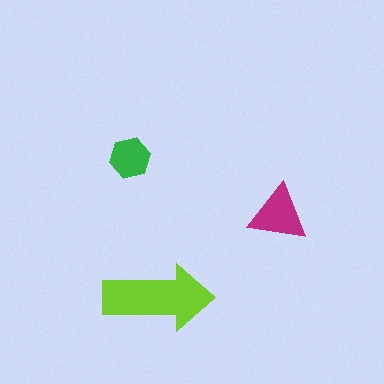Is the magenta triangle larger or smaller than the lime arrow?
Smaller.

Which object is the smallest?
The green hexagon.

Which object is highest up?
The green hexagon is topmost.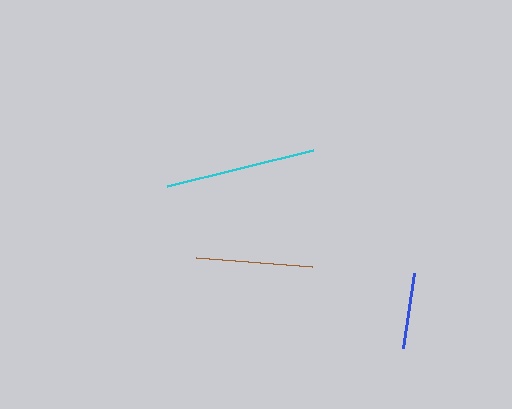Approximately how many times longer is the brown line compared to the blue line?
The brown line is approximately 1.5 times the length of the blue line.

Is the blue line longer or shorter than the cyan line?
The cyan line is longer than the blue line.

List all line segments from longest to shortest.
From longest to shortest: cyan, brown, blue.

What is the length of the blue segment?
The blue segment is approximately 75 pixels long.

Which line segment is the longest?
The cyan line is the longest at approximately 150 pixels.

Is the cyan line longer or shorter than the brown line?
The cyan line is longer than the brown line.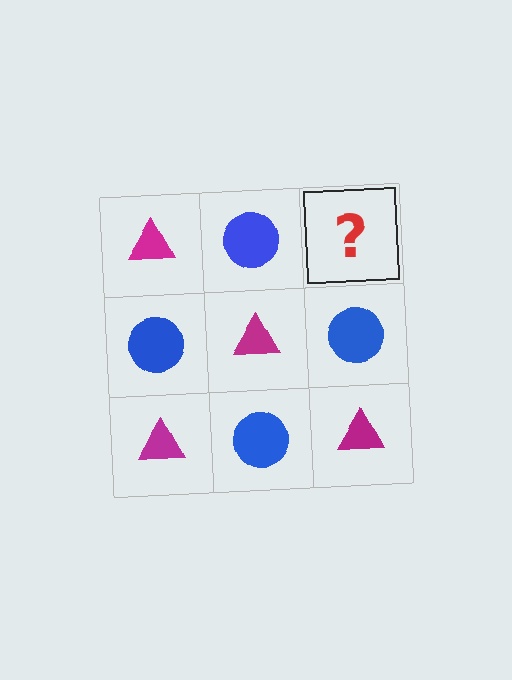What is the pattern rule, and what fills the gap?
The rule is that it alternates magenta triangle and blue circle in a checkerboard pattern. The gap should be filled with a magenta triangle.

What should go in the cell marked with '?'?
The missing cell should contain a magenta triangle.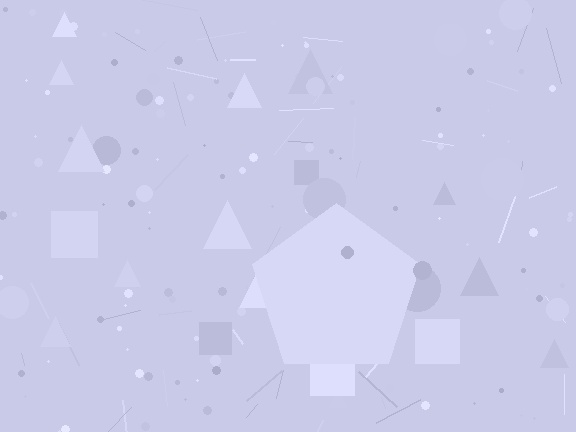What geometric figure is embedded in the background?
A pentagon is embedded in the background.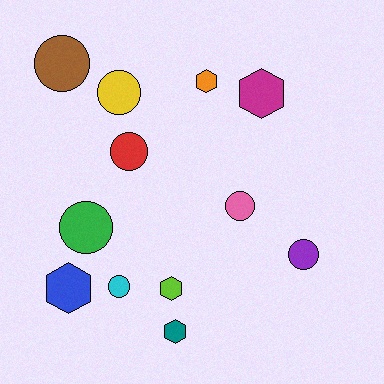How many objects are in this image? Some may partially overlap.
There are 12 objects.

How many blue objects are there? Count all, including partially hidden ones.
There is 1 blue object.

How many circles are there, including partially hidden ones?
There are 7 circles.